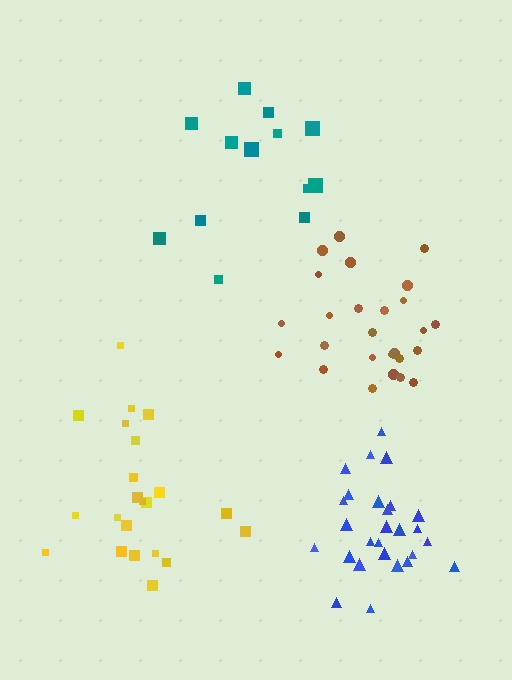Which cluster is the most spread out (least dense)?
Teal.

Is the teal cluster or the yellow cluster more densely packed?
Yellow.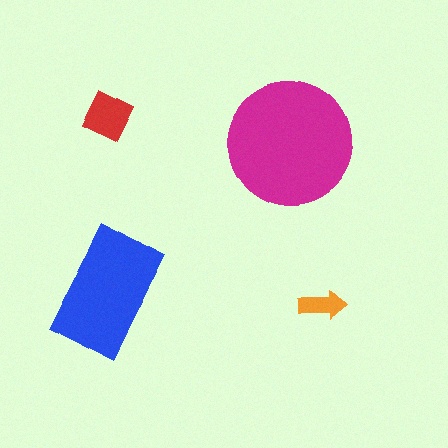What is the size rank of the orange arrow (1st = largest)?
4th.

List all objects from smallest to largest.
The orange arrow, the red diamond, the blue rectangle, the magenta circle.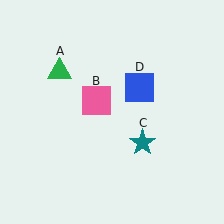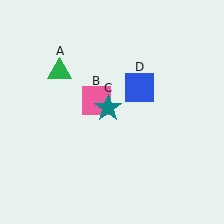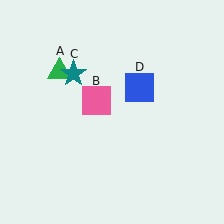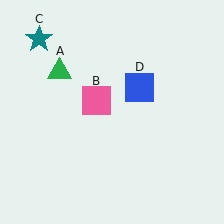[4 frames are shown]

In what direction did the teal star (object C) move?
The teal star (object C) moved up and to the left.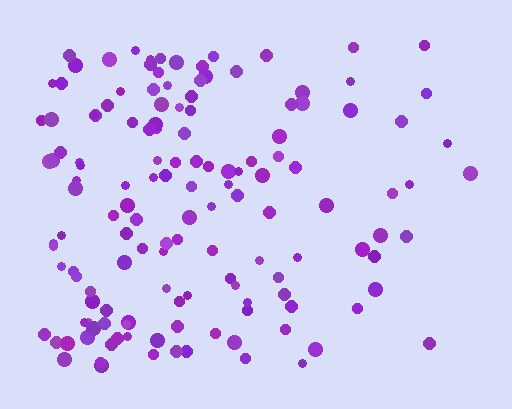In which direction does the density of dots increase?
From right to left, with the left side densest.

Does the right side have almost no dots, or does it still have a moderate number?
Still a moderate number, just noticeably fewer than the left.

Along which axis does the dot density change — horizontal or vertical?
Horizontal.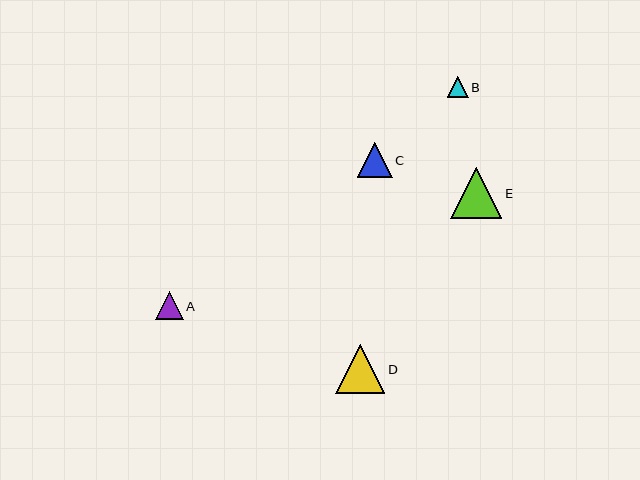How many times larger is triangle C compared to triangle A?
Triangle C is approximately 1.3 times the size of triangle A.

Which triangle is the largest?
Triangle E is the largest with a size of approximately 51 pixels.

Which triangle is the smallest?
Triangle B is the smallest with a size of approximately 20 pixels.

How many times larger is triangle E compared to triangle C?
Triangle E is approximately 1.5 times the size of triangle C.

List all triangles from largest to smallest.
From largest to smallest: E, D, C, A, B.